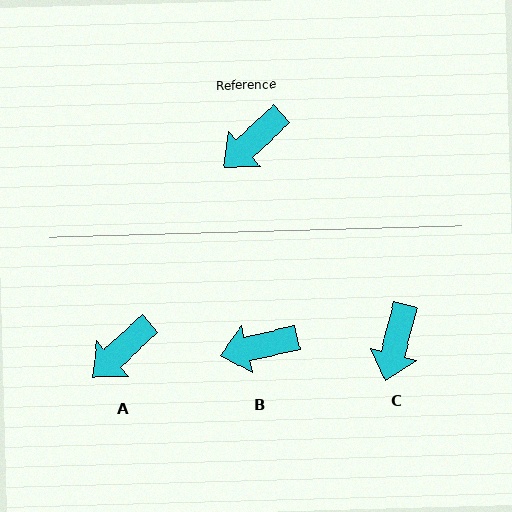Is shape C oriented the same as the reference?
No, it is off by about 33 degrees.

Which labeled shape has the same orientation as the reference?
A.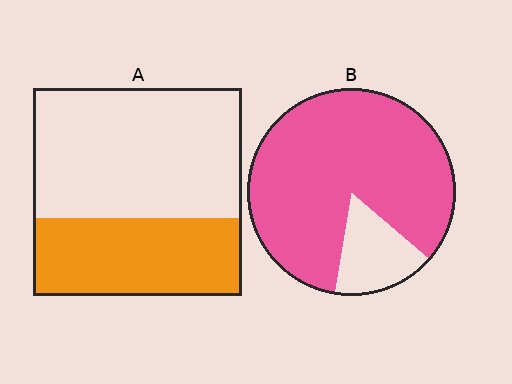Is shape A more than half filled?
No.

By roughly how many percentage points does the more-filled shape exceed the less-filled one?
By roughly 45 percentage points (B over A).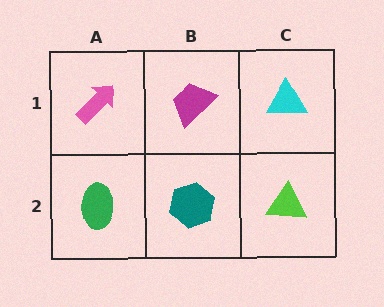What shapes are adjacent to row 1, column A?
A green ellipse (row 2, column A), a magenta trapezoid (row 1, column B).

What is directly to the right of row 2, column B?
A lime triangle.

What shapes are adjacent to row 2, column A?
A pink arrow (row 1, column A), a teal hexagon (row 2, column B).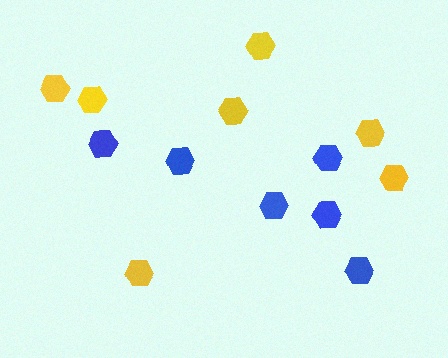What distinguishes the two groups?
There are 2 groups: one group of blue hexagons (6) and one group of yellow hexagons (7).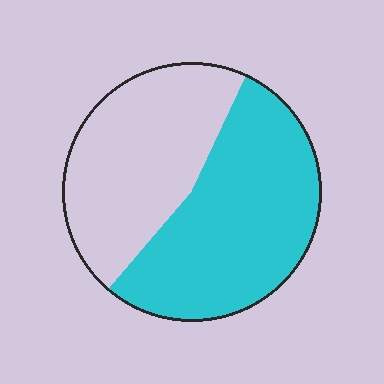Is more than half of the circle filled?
Yes.